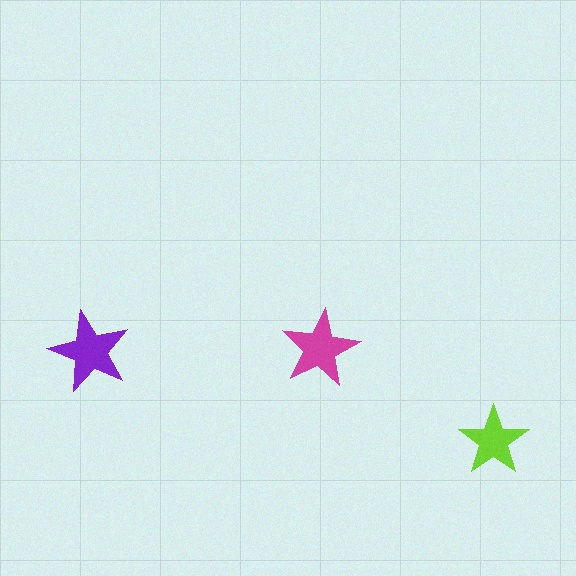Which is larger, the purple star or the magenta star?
The purple one.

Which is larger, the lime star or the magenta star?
The magenta one.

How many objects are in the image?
There are 3 objects in the image.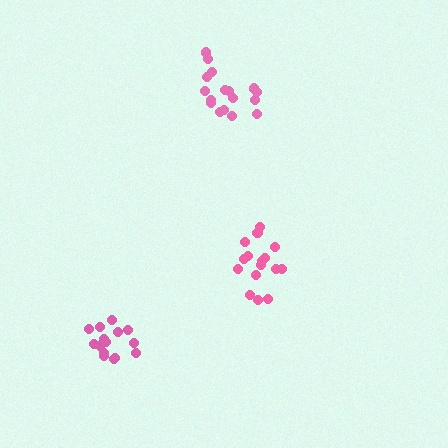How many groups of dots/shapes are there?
There are 3 groups.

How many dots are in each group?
Group 1: 16 dots, Group 2: 15 dots, Group 3: 17 dots (48 total).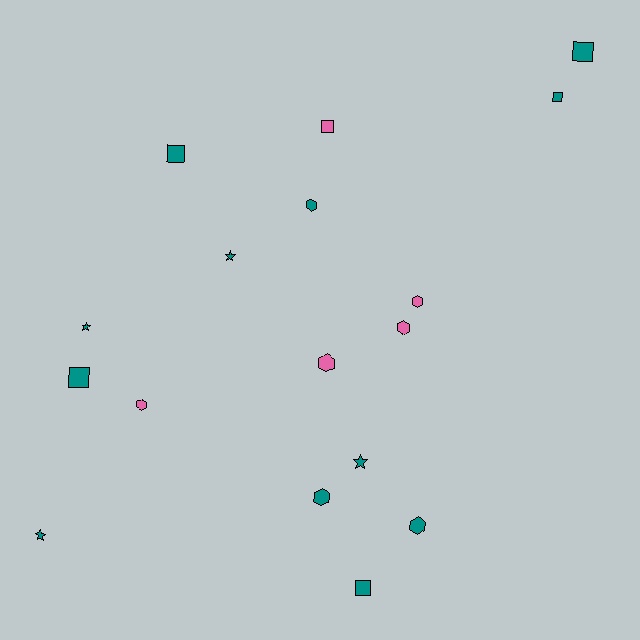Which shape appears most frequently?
Hexagon, with 7 objects.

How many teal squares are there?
There are 5 teal squares.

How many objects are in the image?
There are 17 objects.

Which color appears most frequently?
Teal, with 12 objects.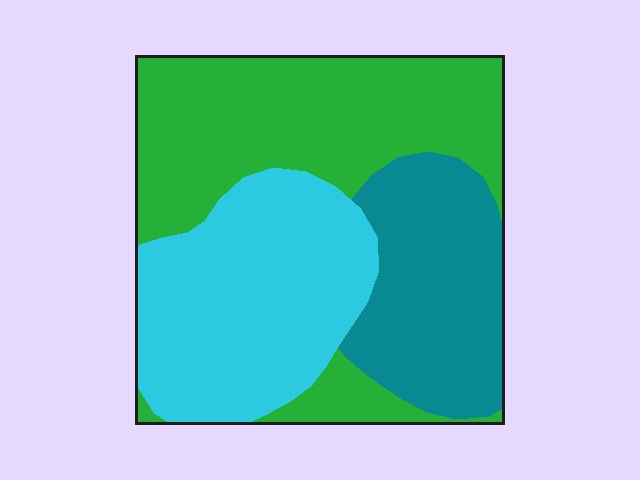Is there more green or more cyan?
Green.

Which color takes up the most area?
Green, at roughly 40%.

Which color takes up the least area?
Teal, at roughly 25%.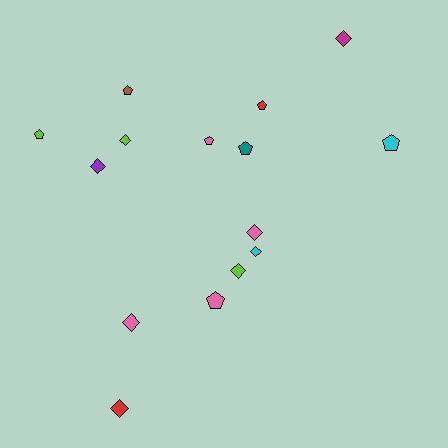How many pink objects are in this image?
There are 4 pink objects.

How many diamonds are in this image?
There are 8 diamonds.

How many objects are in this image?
There are 15 objects.